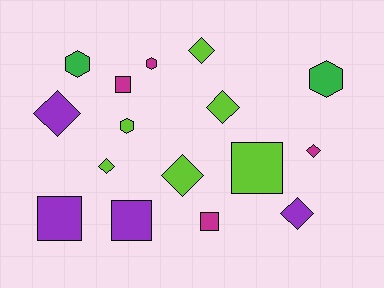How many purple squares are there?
There are 2 purple squares.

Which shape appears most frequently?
Diamond, with 7 objects.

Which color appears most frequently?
Lime, with 6 objects.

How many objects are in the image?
There are 16 objects.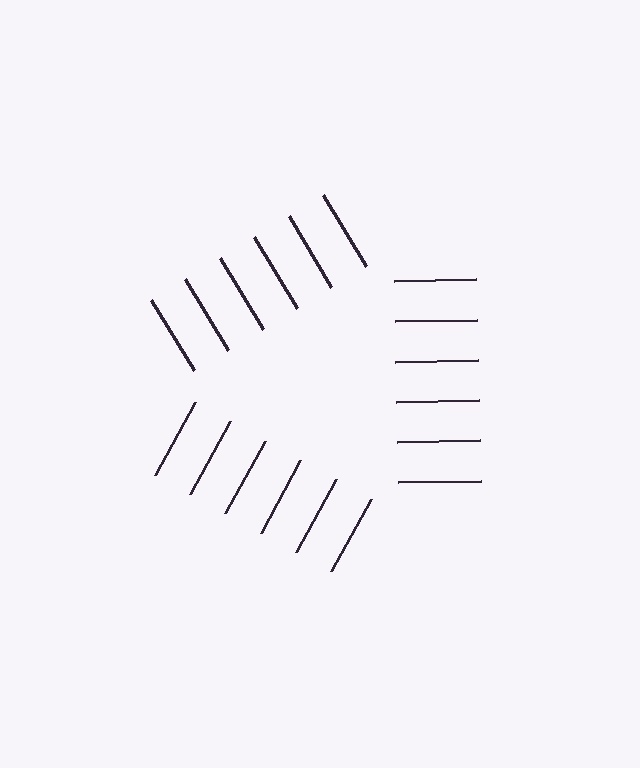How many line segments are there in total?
18 — 6 along each of the 3 edges.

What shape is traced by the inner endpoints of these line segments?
An illusory triangle — the line segments terminate on its edges but no continuous stroke is drawn.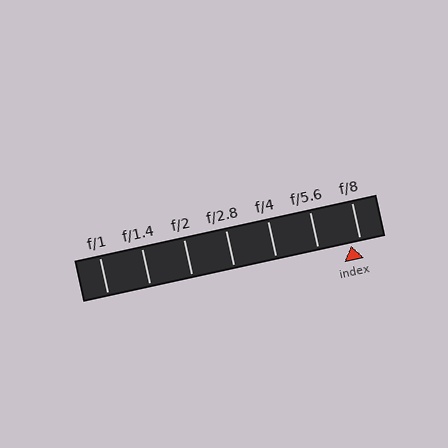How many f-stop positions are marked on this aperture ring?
There are 7 f-stop positions marked.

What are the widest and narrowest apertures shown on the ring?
The widest aperture shown is f/1 and the narrowest is f/8.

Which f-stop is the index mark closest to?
The index mark is closest to f/8.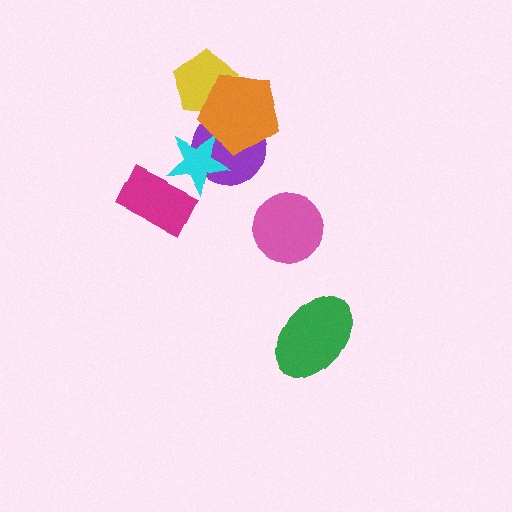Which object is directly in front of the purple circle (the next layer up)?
The cyan star is directly in front of the purple circle.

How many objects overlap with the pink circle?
0 objects overlap with the pink circle.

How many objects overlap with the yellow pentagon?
1 object overlaps with the yellow pentagon.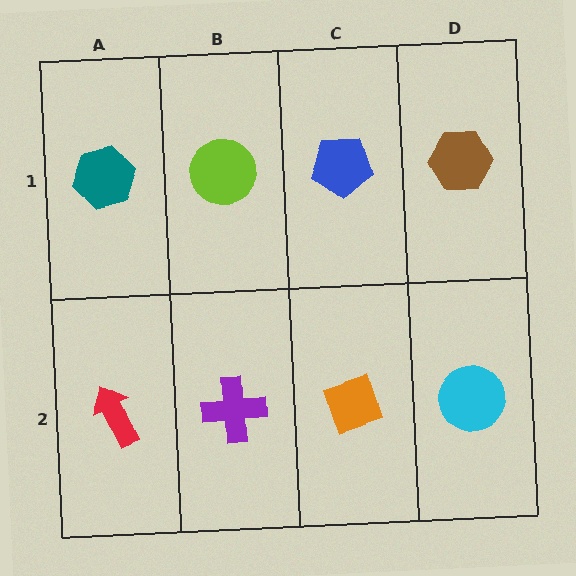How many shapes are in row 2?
4 shapes.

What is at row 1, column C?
A blue pentagon.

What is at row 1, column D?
A brown hexagon.